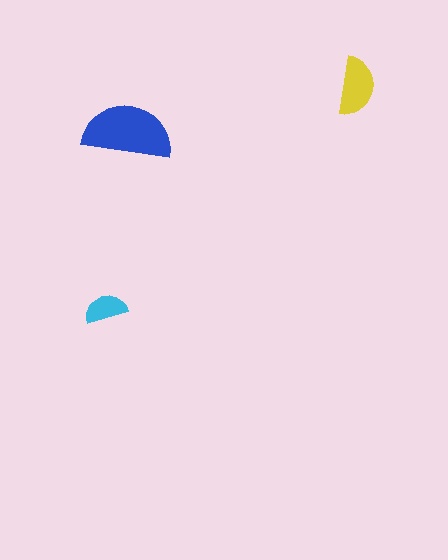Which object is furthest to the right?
The yellow semicircle is rightmost.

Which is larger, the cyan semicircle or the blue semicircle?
The blue one.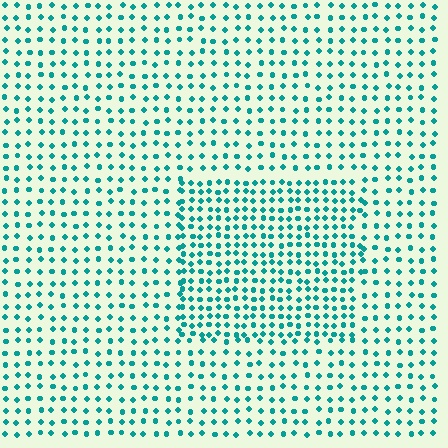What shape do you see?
I see a rectangle.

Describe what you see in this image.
The image contains small teal elements arranged at two different densities. A rectangle-shaped region is visible where the elements are more densely packed than the surrounding area.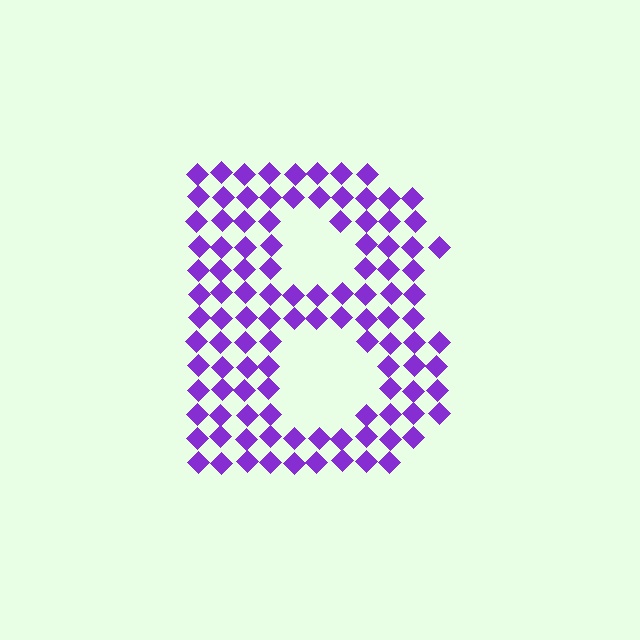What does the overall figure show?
The overall figure shows the letter B.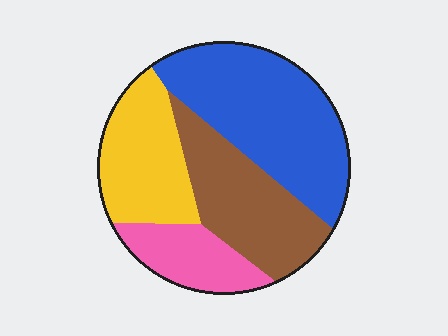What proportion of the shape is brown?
Brown covers 25% of the shape.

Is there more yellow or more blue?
Blue.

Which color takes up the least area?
Pink, at roughly 15%.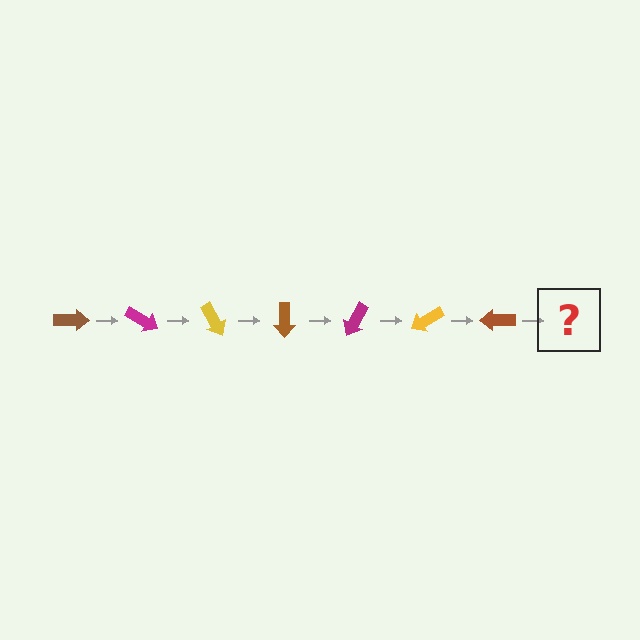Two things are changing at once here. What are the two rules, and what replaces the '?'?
The two rules are that it rotates 30 degrees each step and the color cycles through brown, magenta, and yellow. The '?' should be a magenta arrow, rotated 210 degrees from the start.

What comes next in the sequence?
The next element should be a magenta arrow, rotated 210 degrees from the start.